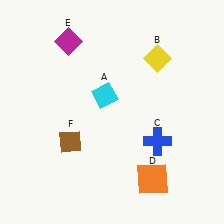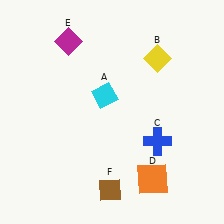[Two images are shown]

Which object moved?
The brown diamond (F) moved down.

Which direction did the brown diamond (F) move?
The brown diamond (F) moved down.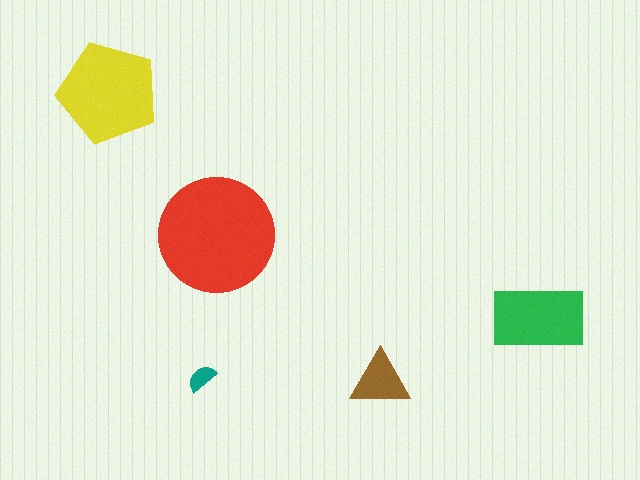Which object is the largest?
The red circle.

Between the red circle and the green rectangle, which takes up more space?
The red circle.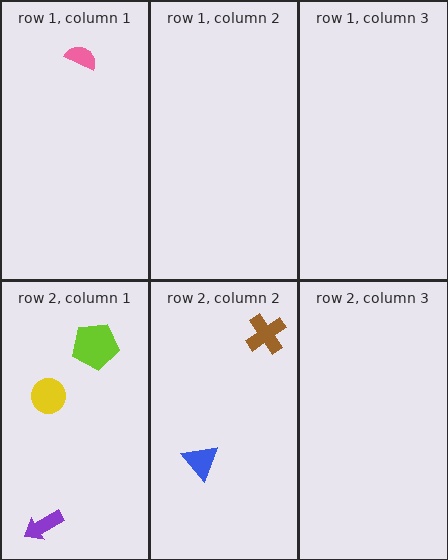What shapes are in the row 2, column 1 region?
The lime pentagon, the purple arrow, the yellow circle.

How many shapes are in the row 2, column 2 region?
2.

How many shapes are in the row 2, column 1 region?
3.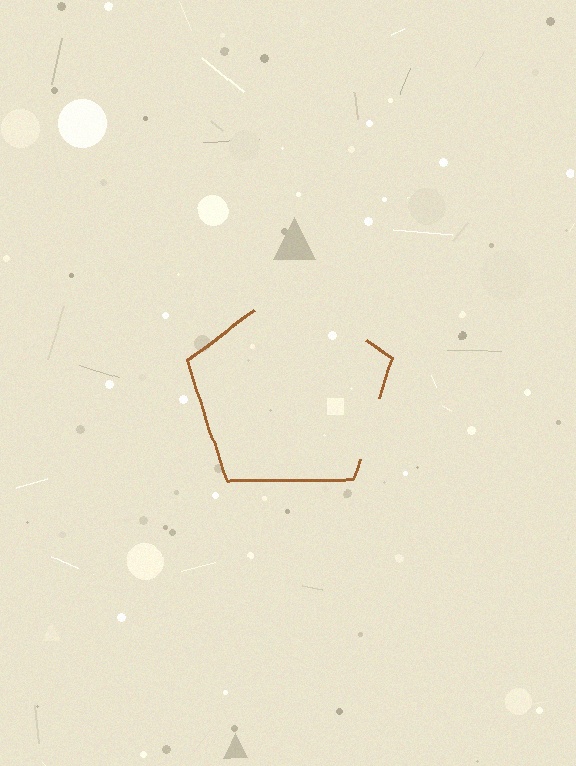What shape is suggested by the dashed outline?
The dashed outline suggests a pentagon.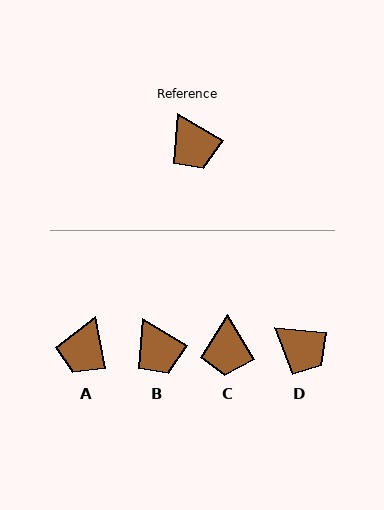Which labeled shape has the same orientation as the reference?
B.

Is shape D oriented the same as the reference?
No, it is off by about 25 degrees.